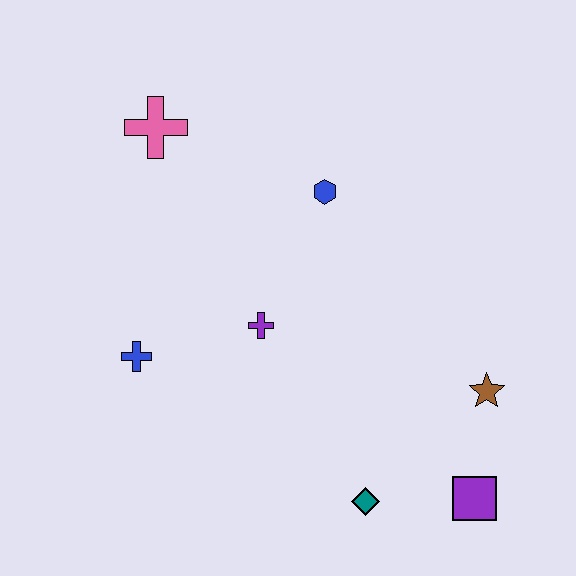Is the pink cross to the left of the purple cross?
Yes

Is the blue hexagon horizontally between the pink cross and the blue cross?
No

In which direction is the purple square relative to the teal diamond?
The purple square is to the right of the teal diamond.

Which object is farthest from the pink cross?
The purple square is farthest from the pink cross.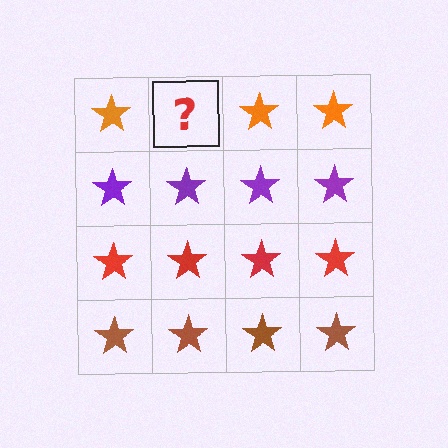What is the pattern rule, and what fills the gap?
The rule is that each row has a consistent color. The gap should be filled with an orange star.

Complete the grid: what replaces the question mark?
The question mark should be replaced with an orange star.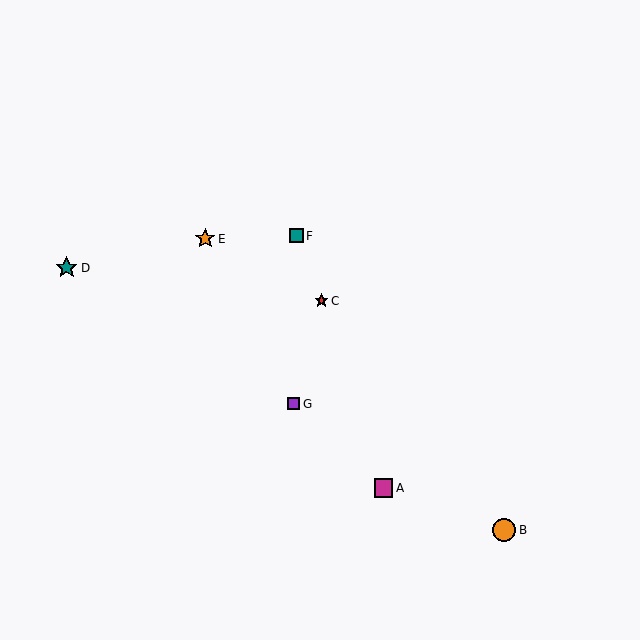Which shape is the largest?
The orange circle (labeled B) is the largest.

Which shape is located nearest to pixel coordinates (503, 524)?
The orange circle (labeled B) at (504, 530) is nearest to that location.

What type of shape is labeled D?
Shape D is a teal star.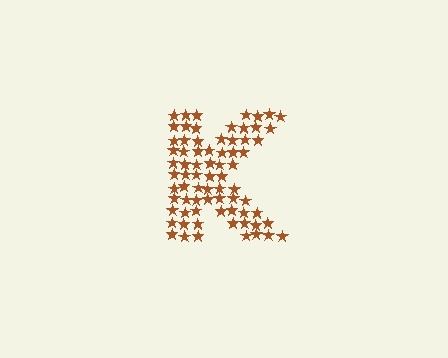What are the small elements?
The small elements are stars.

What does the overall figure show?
The overall figure shows the letter K.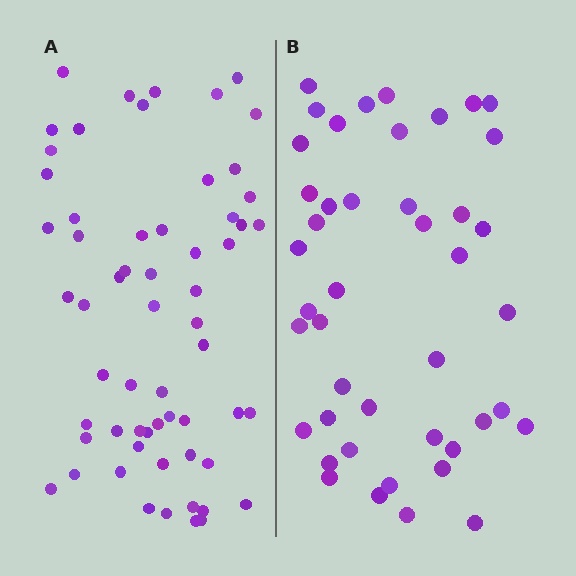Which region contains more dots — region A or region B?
Region A (the left region) has more dots.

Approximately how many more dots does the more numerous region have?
Region A has approximately 15 more dots than region B.